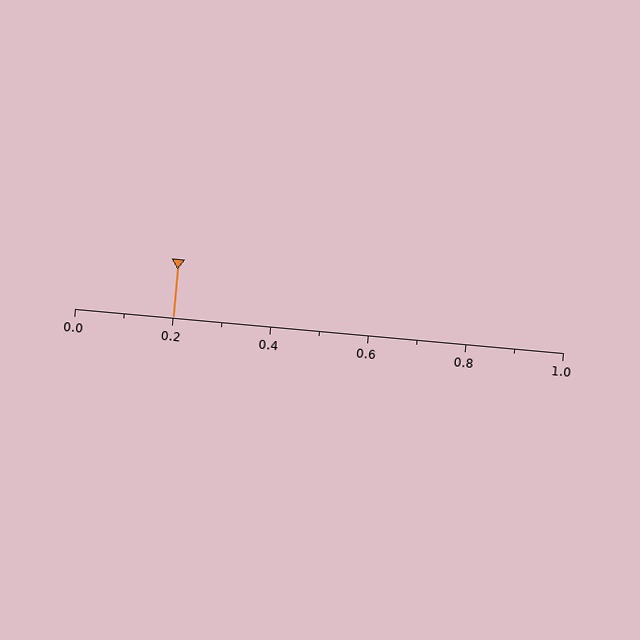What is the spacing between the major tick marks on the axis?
The major ticks are spaced 0.2 apart.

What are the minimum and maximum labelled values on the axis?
The axis runs from 0.0 to 1.0.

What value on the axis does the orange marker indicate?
The marker indicates approximately 0.2.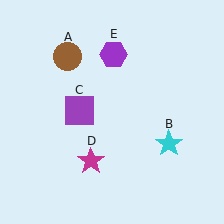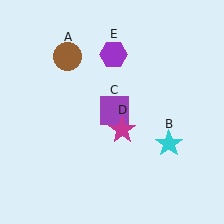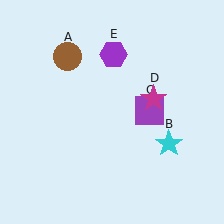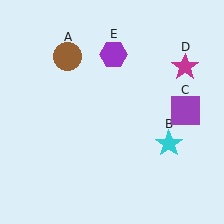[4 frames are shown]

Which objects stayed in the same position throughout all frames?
Brown circle (object A) and cyan star (object B) and purple hexagon (object E) remained stationary.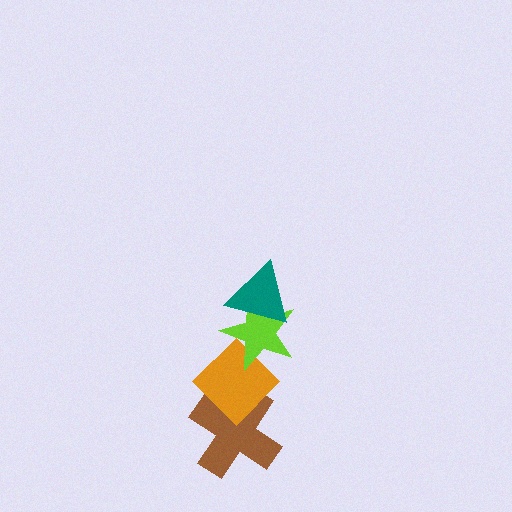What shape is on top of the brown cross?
The orange diamond is on top of the brown cross.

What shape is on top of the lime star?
The teal triangle is on top of the lime star.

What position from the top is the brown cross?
The brown cross is 4th from the top.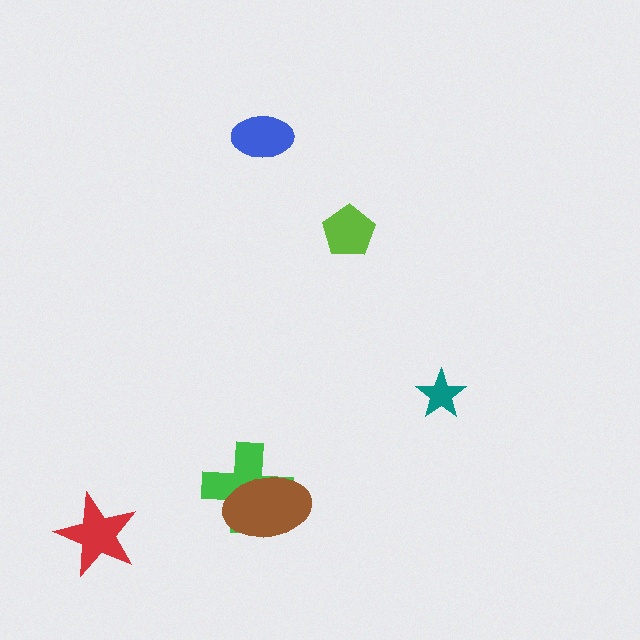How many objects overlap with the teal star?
0 objects overlap with the teal star.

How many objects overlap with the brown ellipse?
1 object overlaps with the brown ellipse.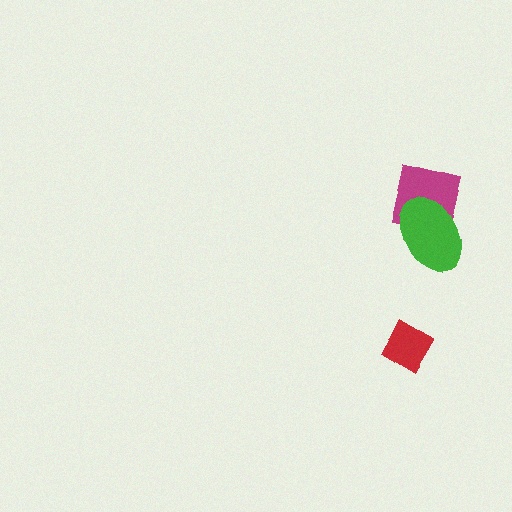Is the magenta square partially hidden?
Yes, it is partially covered by another shape.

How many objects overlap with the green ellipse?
1 object overlaps with the green ellipse.